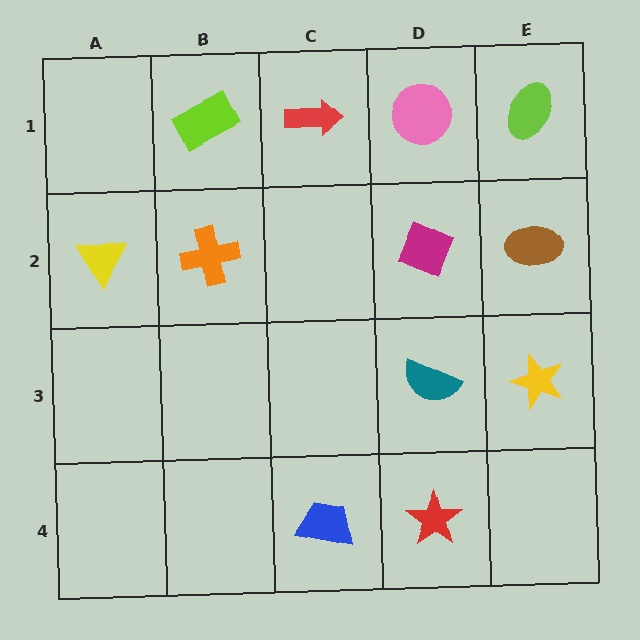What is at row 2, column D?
A magenta diamond.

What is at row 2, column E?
A brown ellipse.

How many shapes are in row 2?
4 shapes.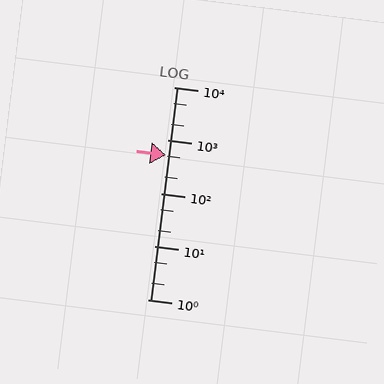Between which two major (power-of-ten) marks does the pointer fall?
The pointer is between 100 and 1000.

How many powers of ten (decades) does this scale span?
The scale spans 4 decades, from 1 to 10000.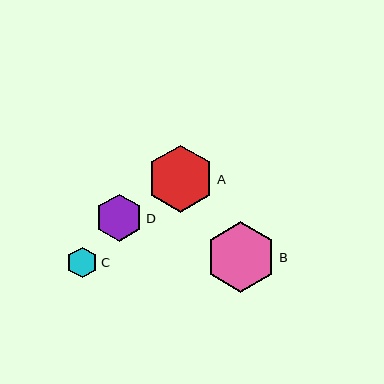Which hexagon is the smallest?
Hexagon C is the smallest with a size of approximately 31 pixels.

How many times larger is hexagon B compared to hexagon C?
Hexagon B is approximately 2.3 times the size of hexagon C.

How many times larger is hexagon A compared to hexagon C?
Hexagon A is approximately 2.2 times the size of hexagon C.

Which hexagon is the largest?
Hexagon B is the largest with a size of approximately 70 pixels.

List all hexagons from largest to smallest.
From largest to smallest: B, A, D, C.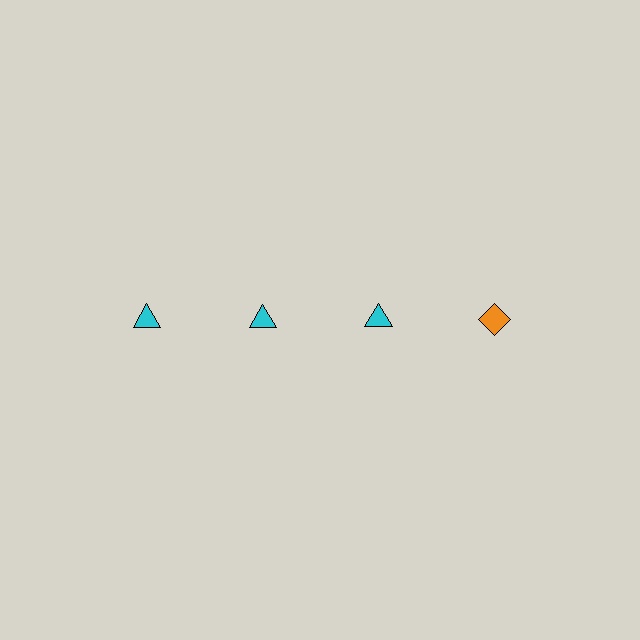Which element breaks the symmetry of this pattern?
The orange diamond in the top row, second from right column breaks the symmetry. All other shapes are cyan triangles.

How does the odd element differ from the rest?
It differs in both color (orange instead of cyan) and shape (diamond instead of triangle).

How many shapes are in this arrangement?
There are 4 shapes arranged in a grid pattern.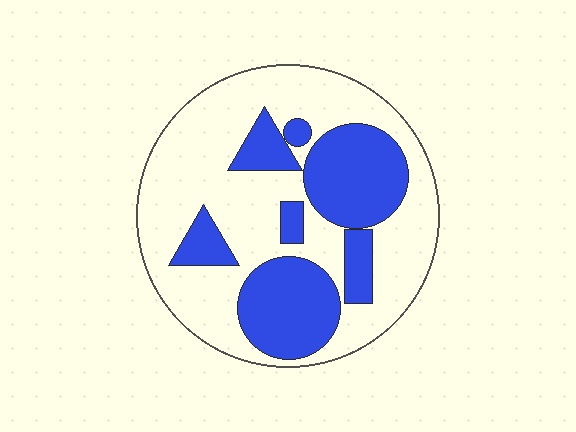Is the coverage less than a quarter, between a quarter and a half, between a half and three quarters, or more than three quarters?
Between a quarter and a half.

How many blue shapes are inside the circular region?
7.